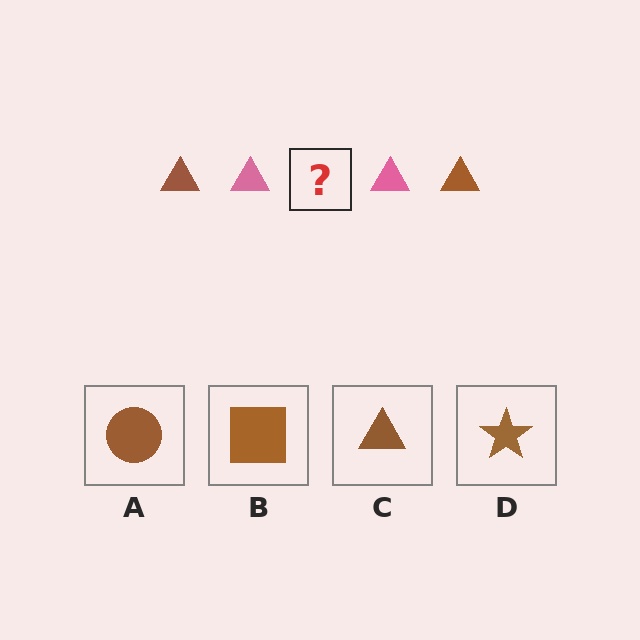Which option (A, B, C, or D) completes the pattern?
C.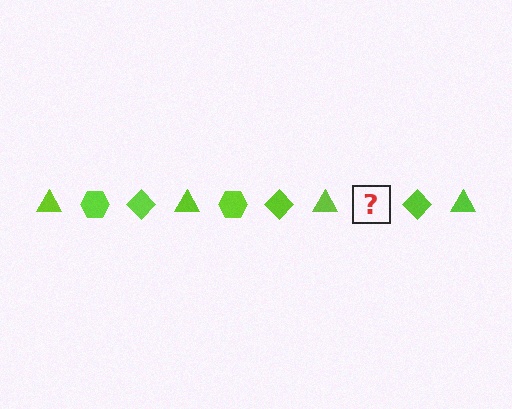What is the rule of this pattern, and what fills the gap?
The rule is that the pattern cycles through triangle, hexagon, diamond shapes in lime. The gap should be filled with a lime hexagon.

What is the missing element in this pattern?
The missing element is a lime hexagon.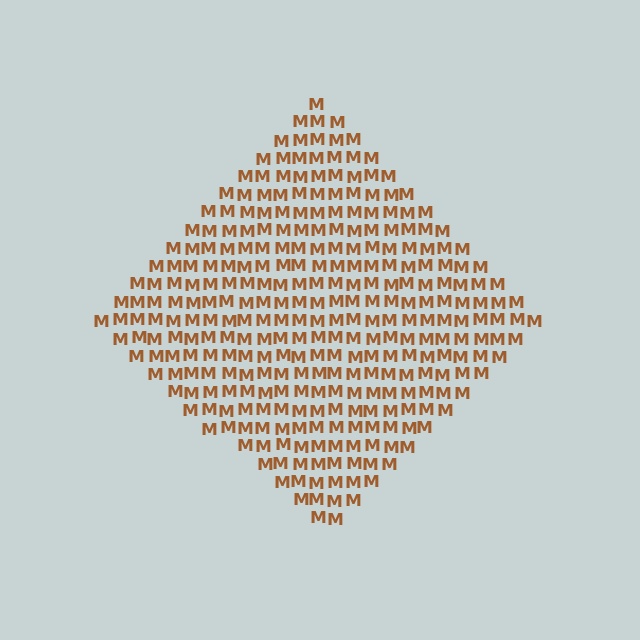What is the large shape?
The large shape is a diamond.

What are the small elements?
The small elements are letter M's.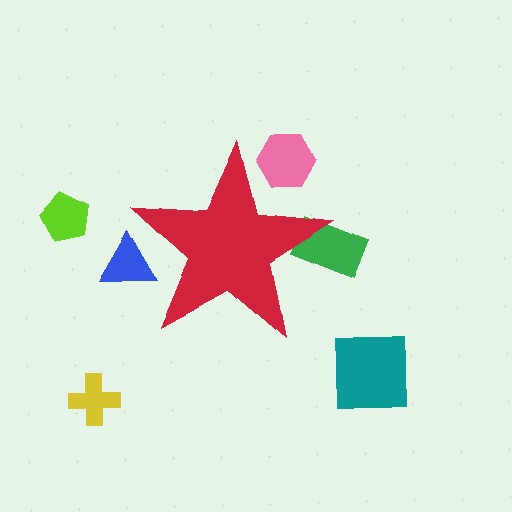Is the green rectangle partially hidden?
Yes, the green rectangle is partially hidden behind the red star.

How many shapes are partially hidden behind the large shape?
3 shapes are partially hidden.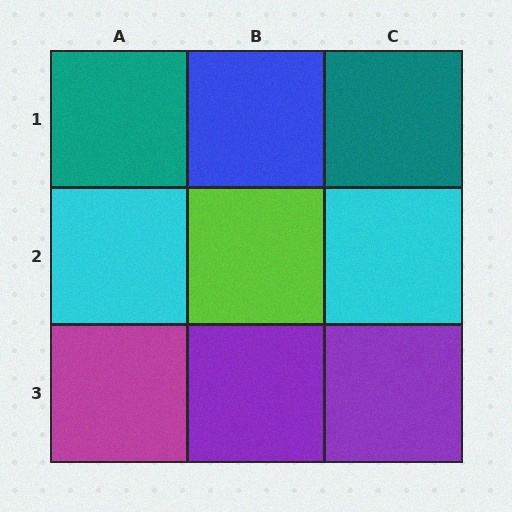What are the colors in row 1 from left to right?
Teal, blue, teal.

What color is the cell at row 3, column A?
Magenta.